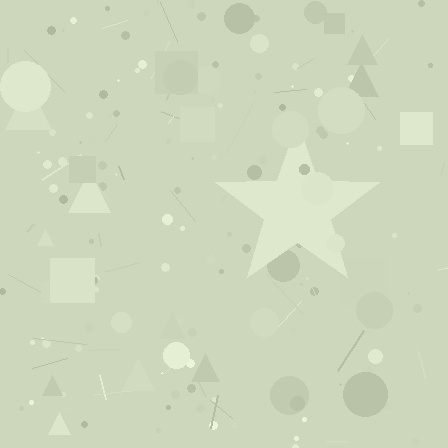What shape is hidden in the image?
A star is hidden in the image.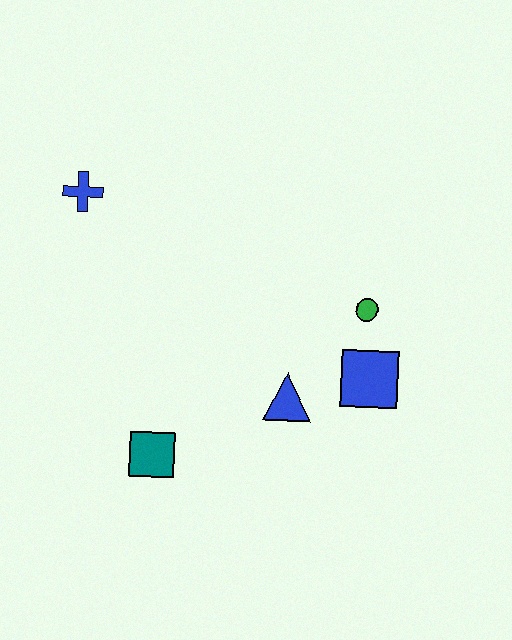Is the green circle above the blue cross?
No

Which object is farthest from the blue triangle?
The blue cross is farthest from the blue triangle.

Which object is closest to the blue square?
The green circle is closest to the blue square.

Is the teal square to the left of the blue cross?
No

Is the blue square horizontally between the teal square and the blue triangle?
No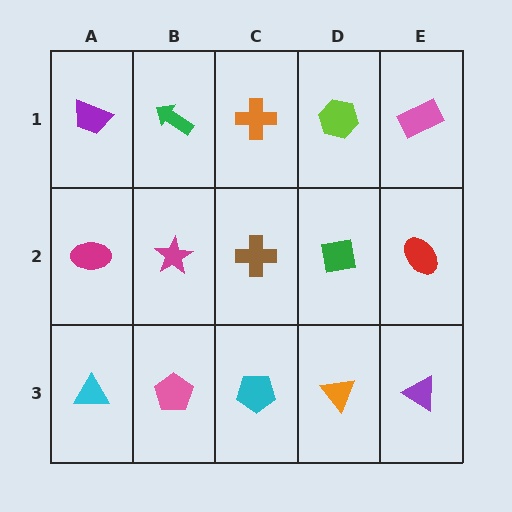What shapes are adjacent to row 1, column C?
A brown cross (row 2, column C), a green arrow (row 1, column B), a lime hexagon (row 1, column D).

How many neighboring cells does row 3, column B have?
3.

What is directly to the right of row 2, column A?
A magenta star.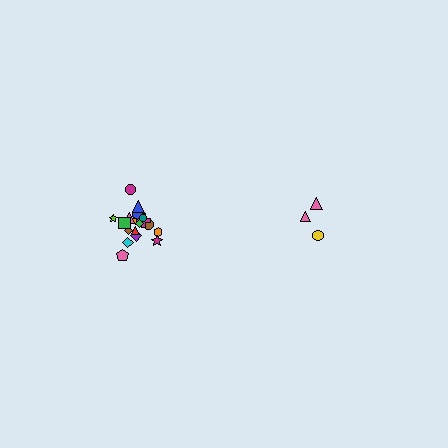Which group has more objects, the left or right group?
The left group.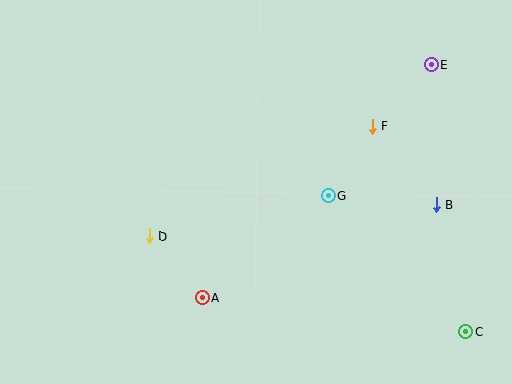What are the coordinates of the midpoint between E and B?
The midpoint between E and B is at (434, 135).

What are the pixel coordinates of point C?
Point C is at (465, 332).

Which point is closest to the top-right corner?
Point E is closest to the top-right corner.